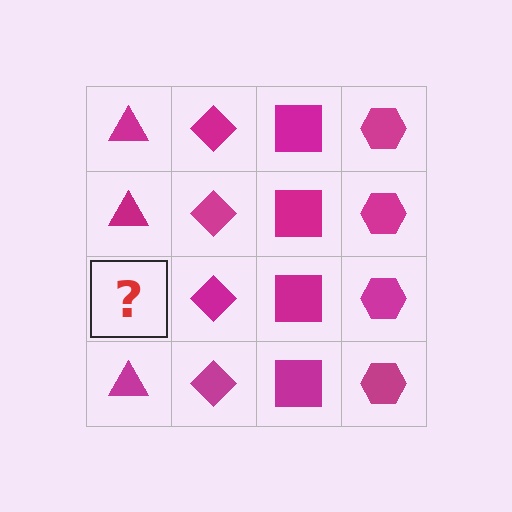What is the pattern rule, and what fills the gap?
The rule is that each column has a consistent shape. The gap should be filled with a magenta triangle.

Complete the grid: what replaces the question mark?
The question mark should be replaced with a magenta triangle.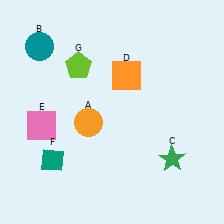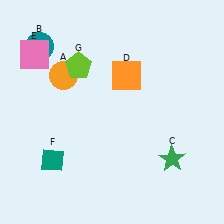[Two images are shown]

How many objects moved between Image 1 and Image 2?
2 objects moved between the two images.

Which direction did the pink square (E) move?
The pink square (E) moved up.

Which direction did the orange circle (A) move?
The orange circle (A) moved up.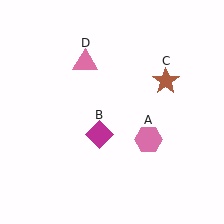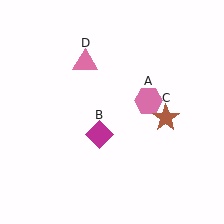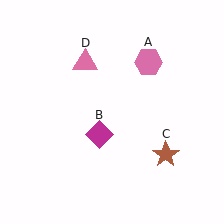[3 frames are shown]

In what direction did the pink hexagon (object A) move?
The pink hexagon (object A) moved up.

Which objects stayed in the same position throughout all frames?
Magenta diamond (object B) and pink triangle (object D) remained stationary.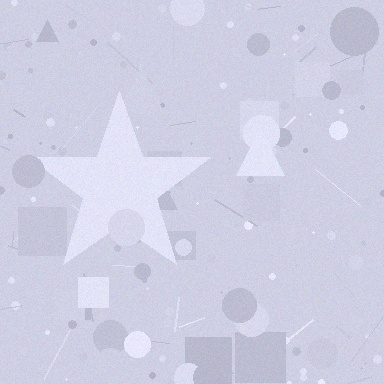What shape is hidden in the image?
A star is hidden in the image.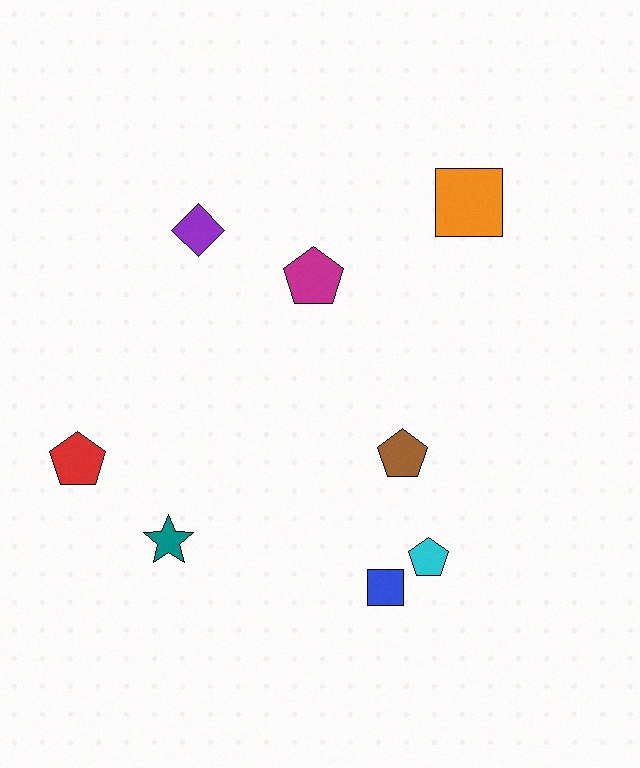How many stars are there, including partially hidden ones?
There is 1 star.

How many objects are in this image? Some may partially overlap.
There are 8 objects.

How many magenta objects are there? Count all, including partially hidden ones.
There is 1 magenta object.